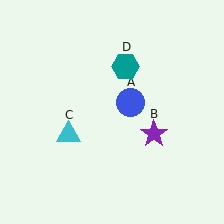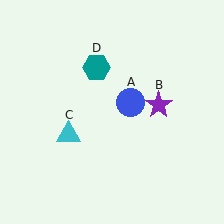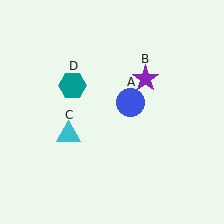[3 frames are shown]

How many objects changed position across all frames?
2 objects changed position: purple star (object B), teal hexagon (object D).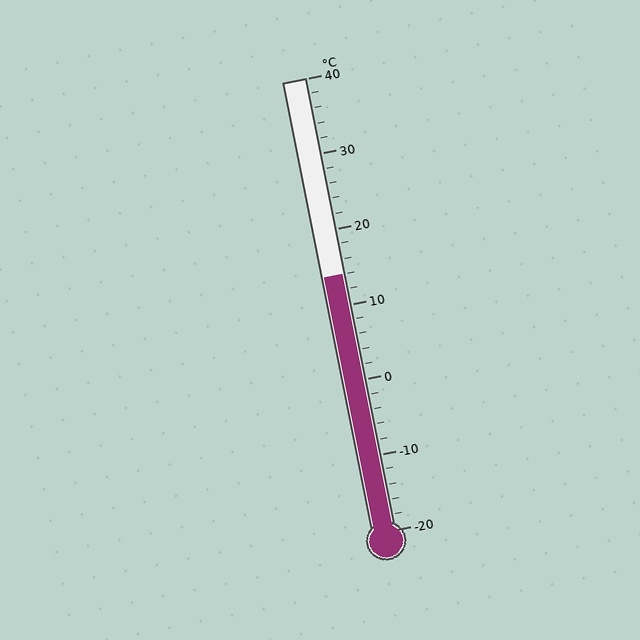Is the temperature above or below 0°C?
The temperature is above 0°C.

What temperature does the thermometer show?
The thermometer shows approximately 14°C.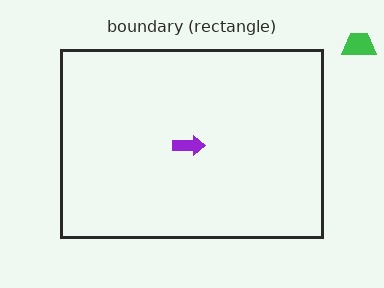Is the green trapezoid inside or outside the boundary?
Outside.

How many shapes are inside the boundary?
1 inside, 1 outside.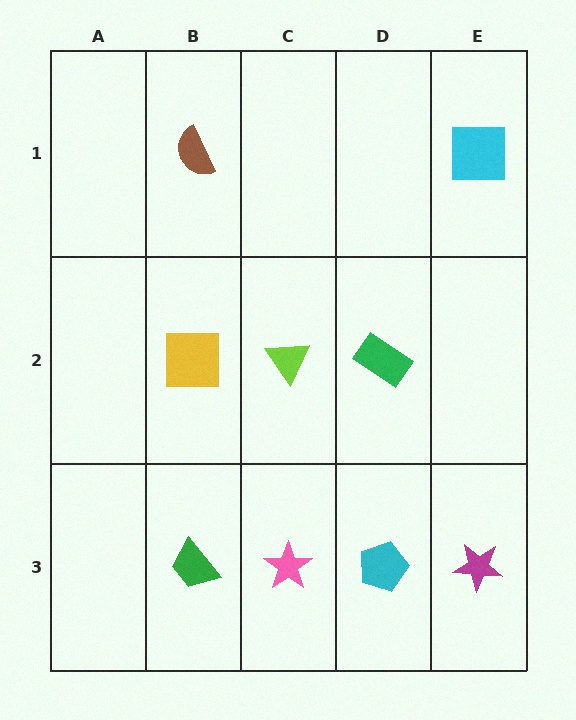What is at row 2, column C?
A lime triangle.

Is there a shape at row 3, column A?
No, that cell is empty.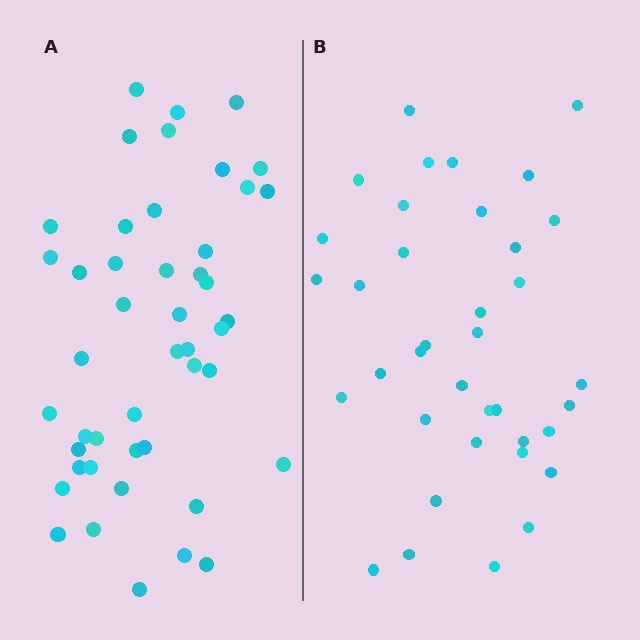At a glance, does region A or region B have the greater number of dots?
Region A (the left region) has more dots.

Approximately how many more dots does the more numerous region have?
Region A has roughly 8 or so more dots than region B.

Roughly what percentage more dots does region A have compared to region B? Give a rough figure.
About 25% more.